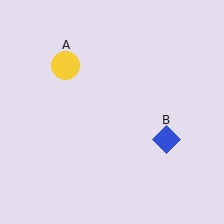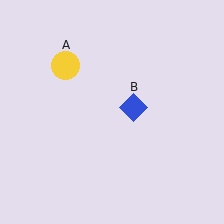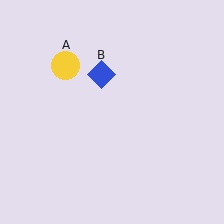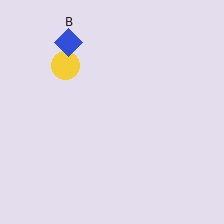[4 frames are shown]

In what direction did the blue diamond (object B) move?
The blue diamond (object B) moved up and to the left.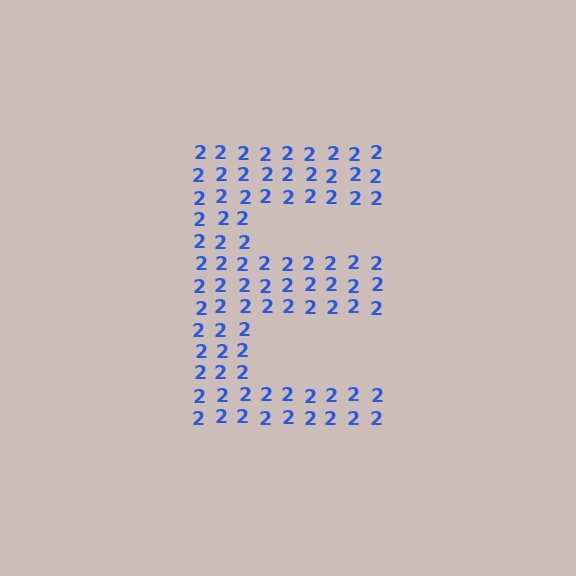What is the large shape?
The large shape is the letter E.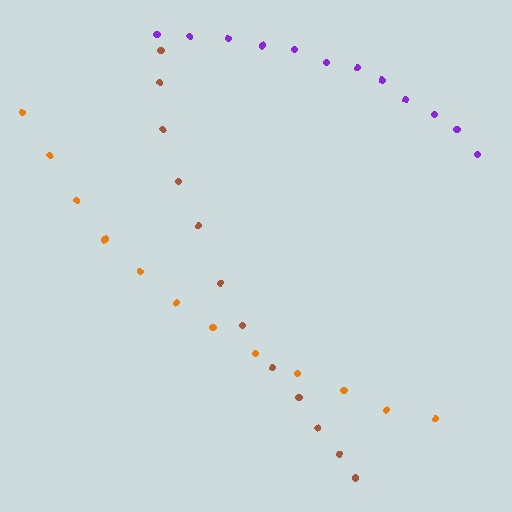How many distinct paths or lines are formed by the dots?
There are 3 distinct paths.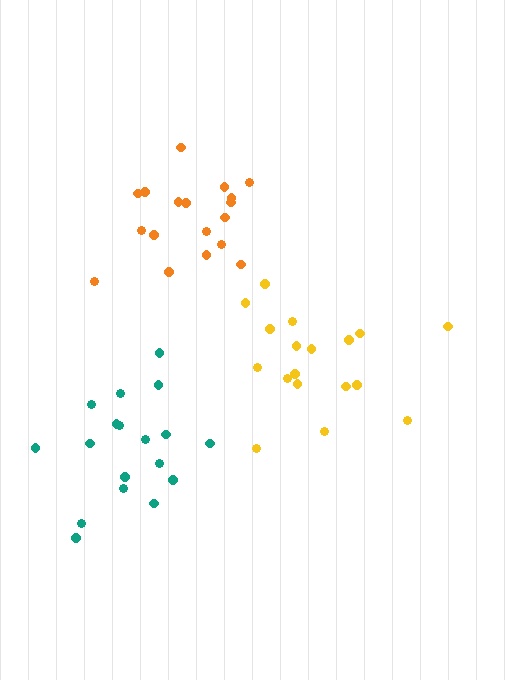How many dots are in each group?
Group 1: 18 dots, Group 2: 18 dots, Group 3: 18 dots (54 total).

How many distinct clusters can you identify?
There are 3 distinct clusters.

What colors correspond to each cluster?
The clusters are colored: teal, orange, yellow.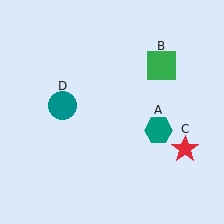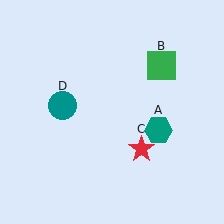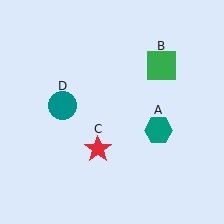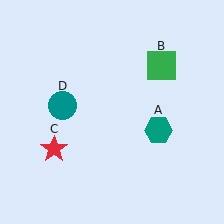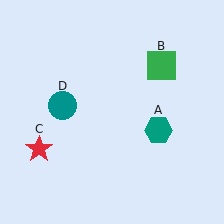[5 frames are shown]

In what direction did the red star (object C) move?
The red star (object C) moved left.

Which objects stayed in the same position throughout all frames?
Teal hexagon (object A) and green square (object B) and teal circle (object D) remained stationary.